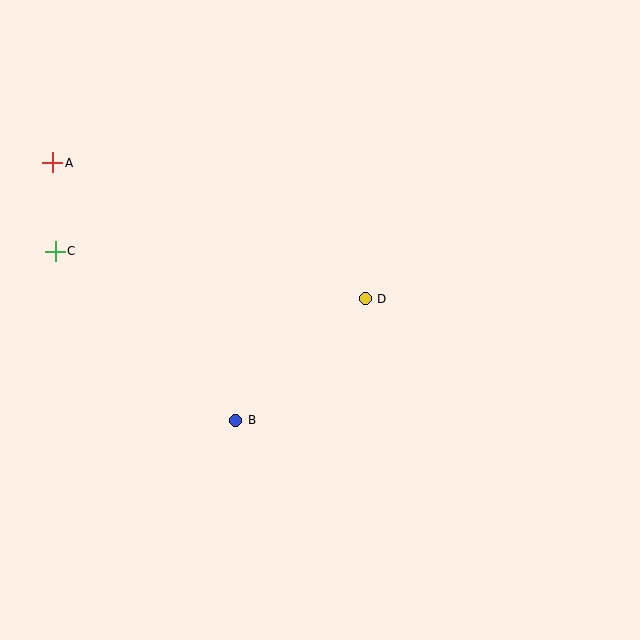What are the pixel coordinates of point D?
Point D is at (365, 299).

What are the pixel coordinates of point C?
Point C is at (55, 251).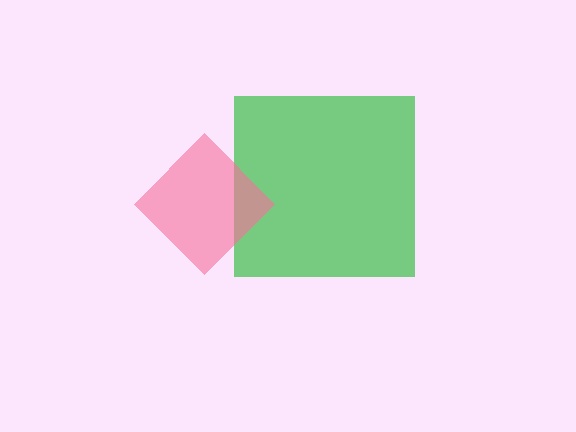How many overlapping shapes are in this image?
There are 2 overlapping shapes in the image.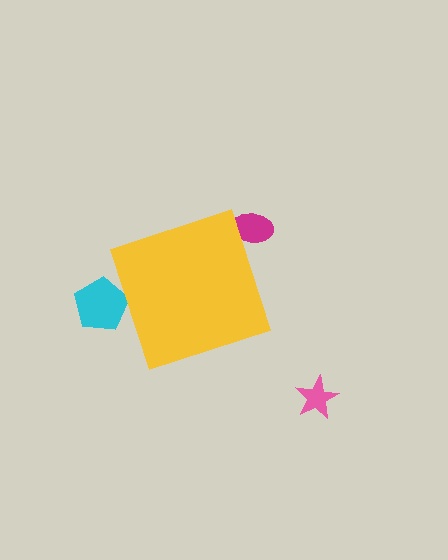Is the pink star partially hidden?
No, the pink star is fully visible.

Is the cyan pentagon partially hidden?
Yes, the cyan pentagon is partially hidden behind the yellow diamond.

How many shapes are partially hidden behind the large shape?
2 shapes are partially hidden.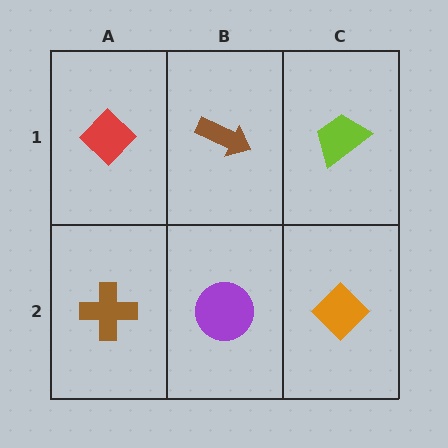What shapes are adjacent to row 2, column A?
A red diamond (row 1, column A), a purple circle (row 2, column B).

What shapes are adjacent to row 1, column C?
An orange diamond (row 2, column C), a brown arrow (row 1, column B).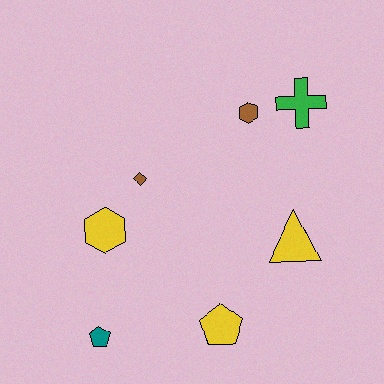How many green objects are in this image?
There is 1 green object.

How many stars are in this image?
There are no stars.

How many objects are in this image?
There are 7 objects.